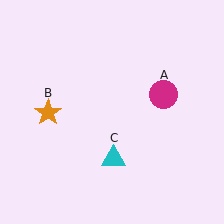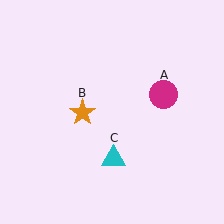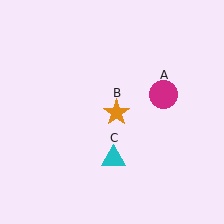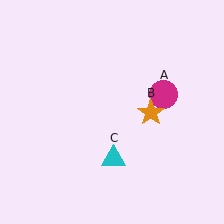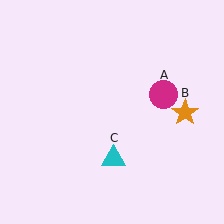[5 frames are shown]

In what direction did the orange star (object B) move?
The orange star (object B) moved right.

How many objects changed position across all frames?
1 object changed position: orange star (object B).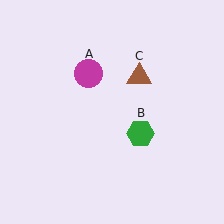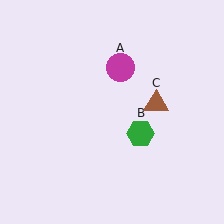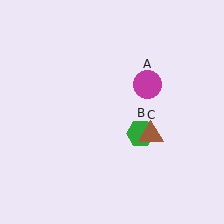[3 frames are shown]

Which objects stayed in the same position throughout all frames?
Green hexagon (object B) remained stationary.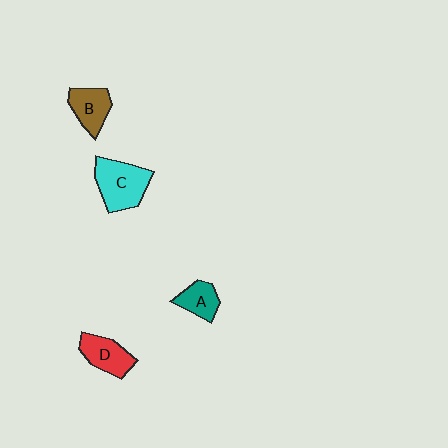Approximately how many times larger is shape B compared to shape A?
Approximately 1.3 times.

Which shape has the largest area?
Shape C (cyan).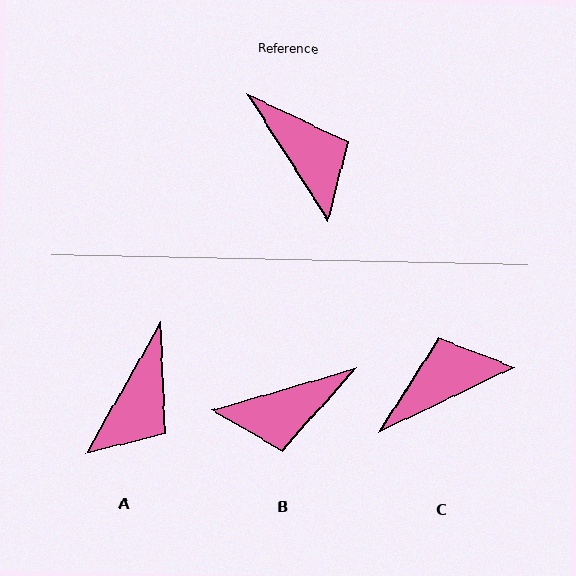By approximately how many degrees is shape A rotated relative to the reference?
Approximately 62 degrees clockwise.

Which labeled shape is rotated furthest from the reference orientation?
B, about 106 degrees away.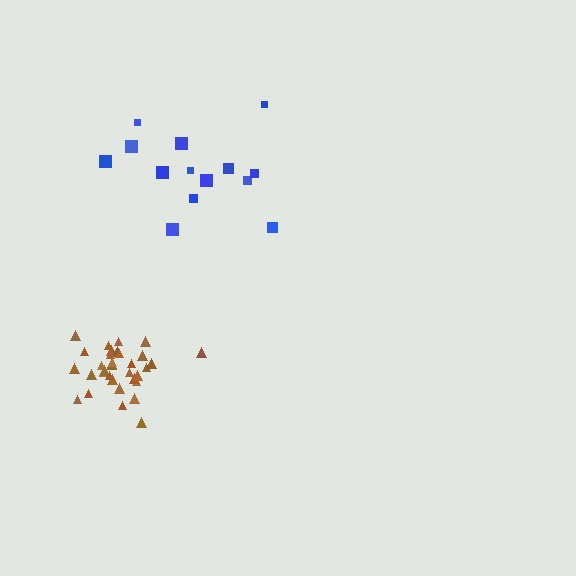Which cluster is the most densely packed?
Brown.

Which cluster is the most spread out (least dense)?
Blue.